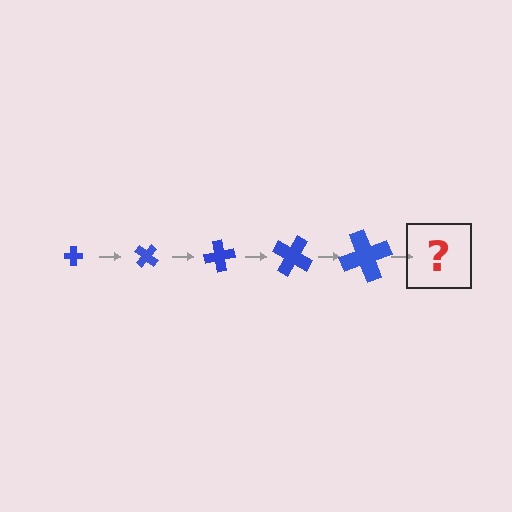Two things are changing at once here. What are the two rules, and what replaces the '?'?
The two rules are that the cross grows larger each step and it rotates 40 degrees each step. The '?' should be a cross, larger than the previous one and rotated 200 degrees from the start.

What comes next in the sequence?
The next element should be a cross, larger than the previous one and rotated 200 degrees from the start.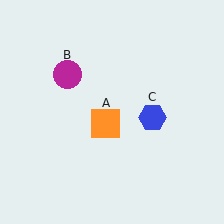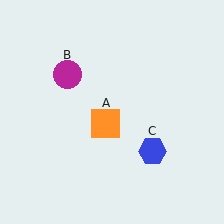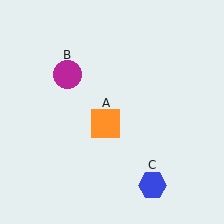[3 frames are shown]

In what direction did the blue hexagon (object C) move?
The blue hexagon (object C) moved down.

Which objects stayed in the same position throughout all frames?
Orange square (object A) and magenta circle (object B) remained stationary.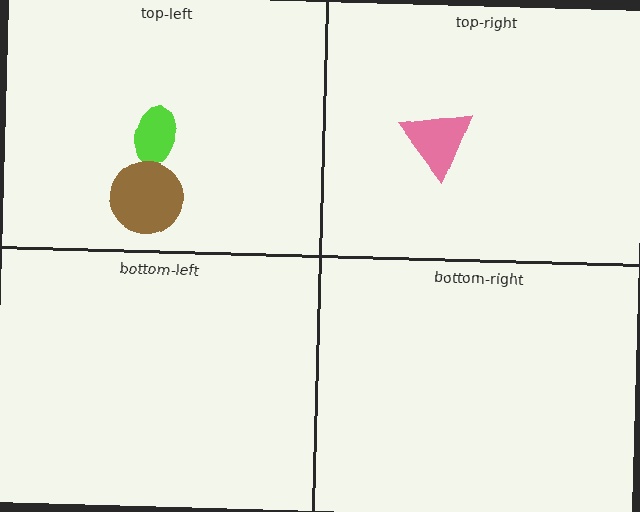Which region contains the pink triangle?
The top-right region.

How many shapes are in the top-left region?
2.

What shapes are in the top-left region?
The lime ellipse, the brown circle.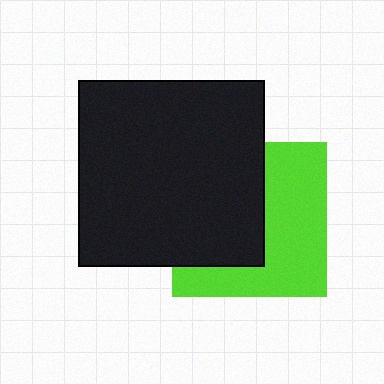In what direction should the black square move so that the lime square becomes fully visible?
The black square should move left. That is the shortest direction to clear the overlap and leave the lime square fully visible.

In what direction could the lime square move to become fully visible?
The lime square could move right. That would shift it out from behind the black square entirely.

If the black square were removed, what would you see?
You would see the complete lime square.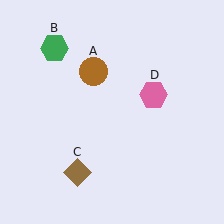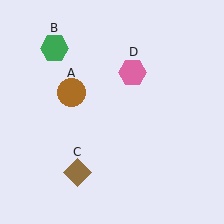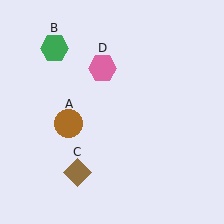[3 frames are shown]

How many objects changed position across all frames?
2 objects changed position: brown circle (object A), pink hexagon (object D).